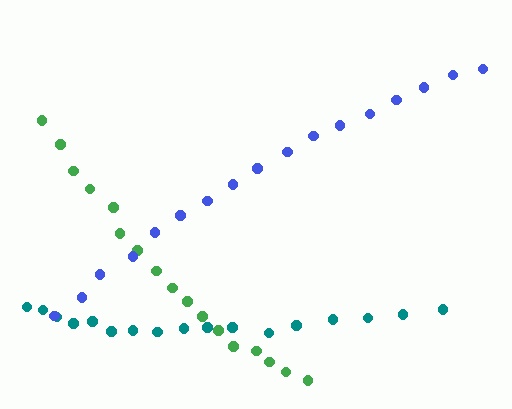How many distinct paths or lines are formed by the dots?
There are 3 distinct paths.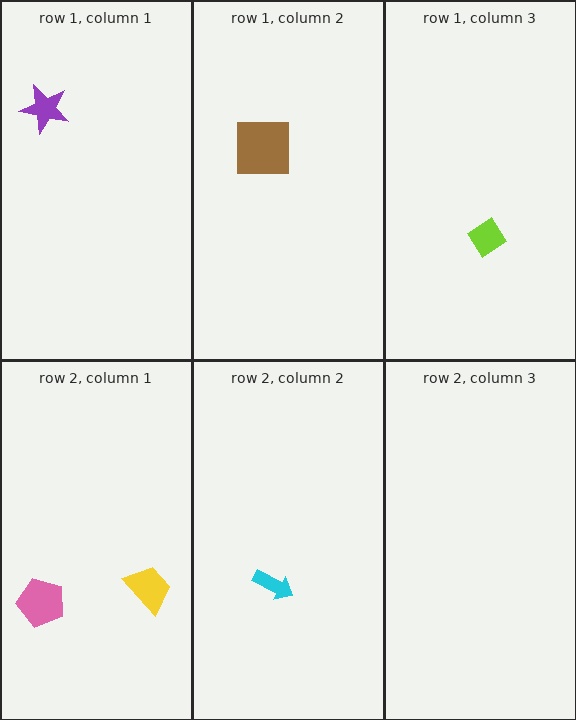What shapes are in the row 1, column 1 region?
The purple star.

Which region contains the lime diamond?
The row 1, column 3 region.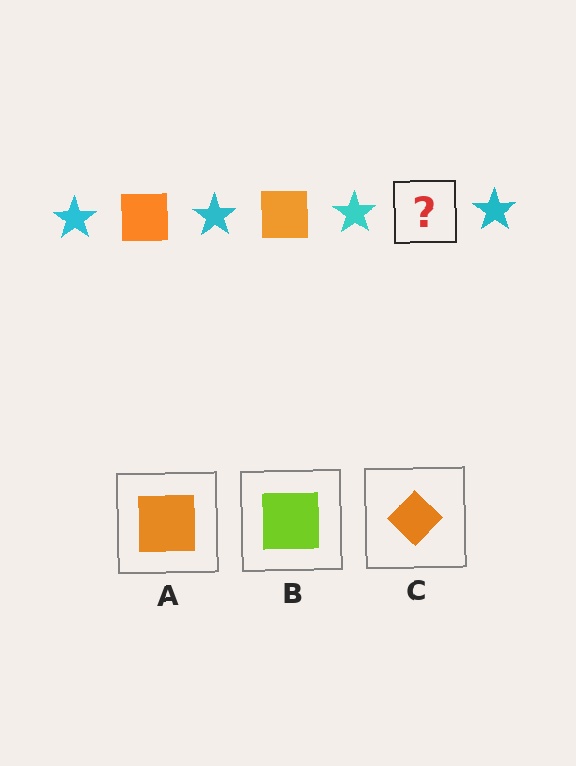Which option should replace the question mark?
Option A.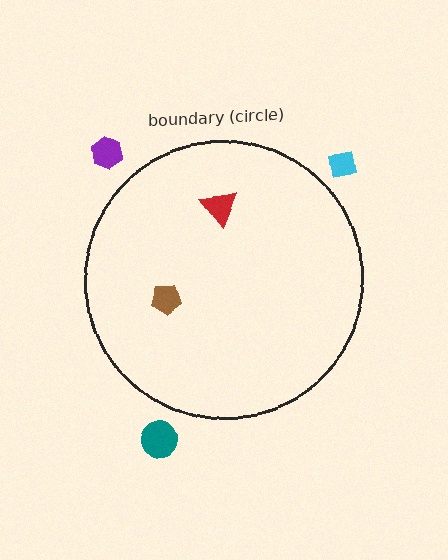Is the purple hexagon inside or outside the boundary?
Outside.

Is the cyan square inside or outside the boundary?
Outside.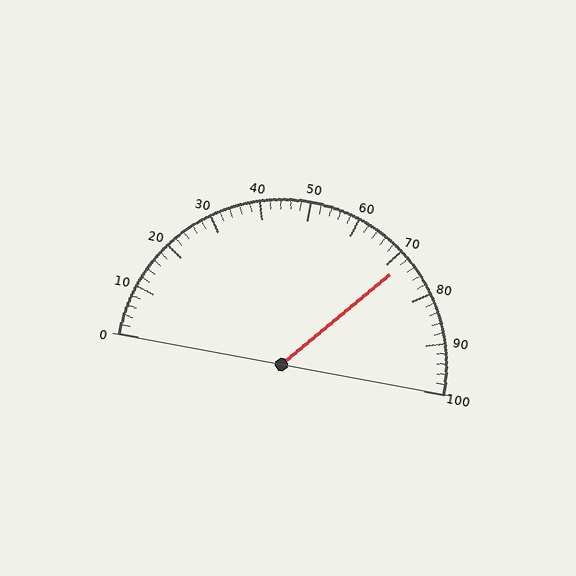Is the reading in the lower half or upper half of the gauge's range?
The reading is in the upper half of the range (0 to 100).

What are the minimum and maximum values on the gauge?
The gauge ranges from 0 to 100.